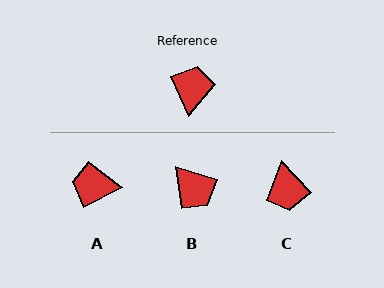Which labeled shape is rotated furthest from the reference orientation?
C, about 160 degrees away.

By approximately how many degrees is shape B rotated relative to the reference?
Approximately 131 degrees clockwise.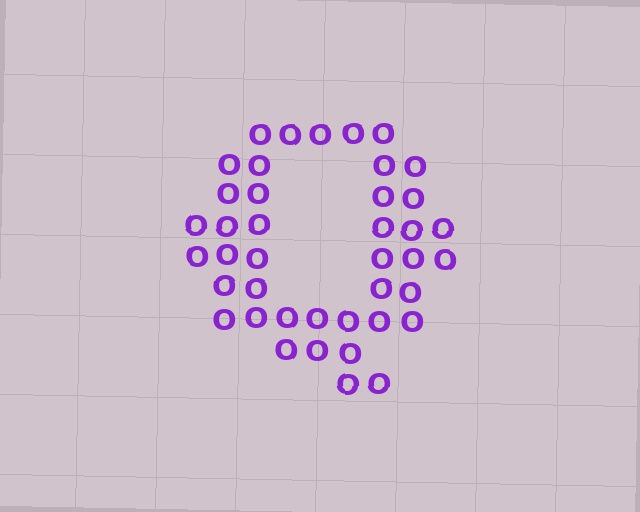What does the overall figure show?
The overall figure shows the letter Q.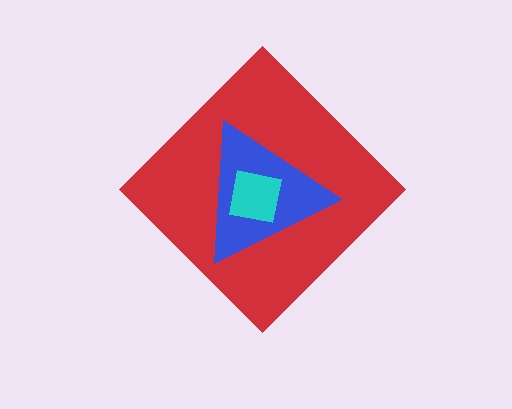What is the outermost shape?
The red diamond.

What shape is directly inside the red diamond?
The blue triangle.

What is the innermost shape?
The cyan square.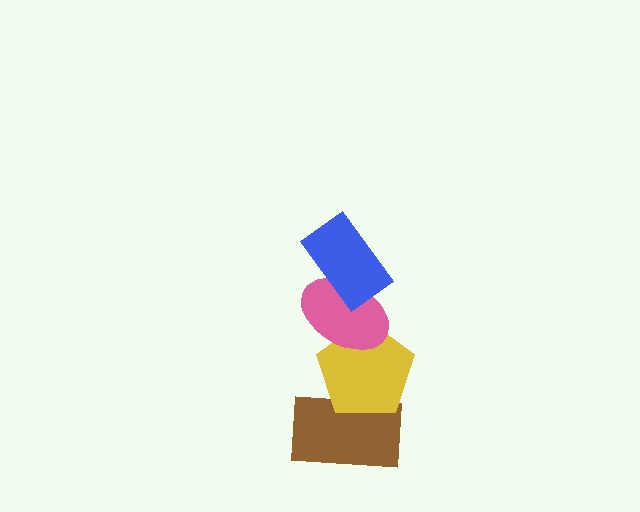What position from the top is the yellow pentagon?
The yellow pentagon is 3rd from the top.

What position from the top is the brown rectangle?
The brown rectangle is 4th from the top.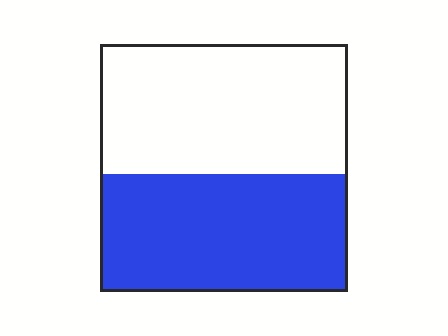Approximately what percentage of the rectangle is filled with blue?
Approximately 50%.